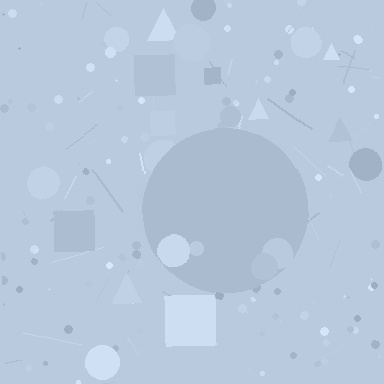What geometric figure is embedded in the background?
A circle is embedded in the background.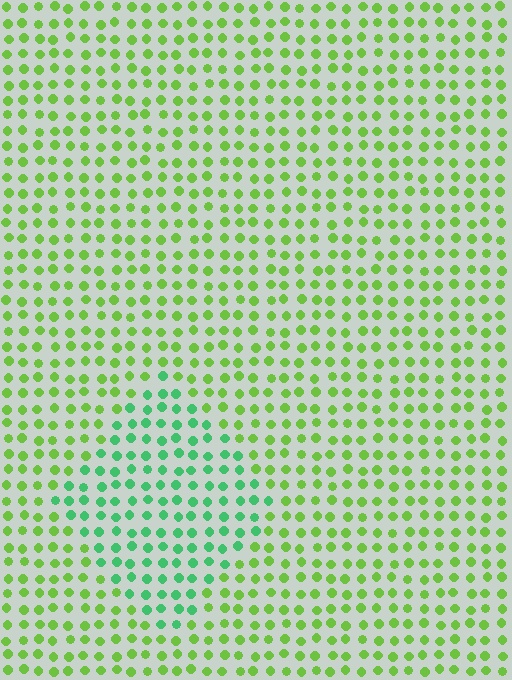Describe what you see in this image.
The image is filled with small lime elements in a uniform arrangement. A diamond-shaped region is visible where the elements are tinted to a slightly different hue, forming a subtle color boundary.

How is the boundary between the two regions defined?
The boundary is defined purely by a slight shift in hue (about 41 degrees). Spacing, size, and orientation are identical on both sides.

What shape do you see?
I see a diamond.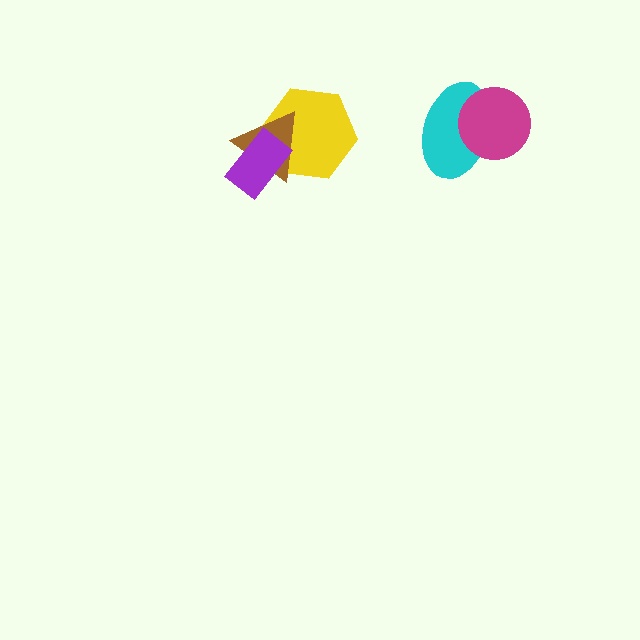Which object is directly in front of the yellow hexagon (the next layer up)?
The brown triangle is directly in front of the yellow hexagon.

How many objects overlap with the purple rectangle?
2 objects overlap with the purple rectangle.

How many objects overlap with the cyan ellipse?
1 object overlaps with the cyan ellipse.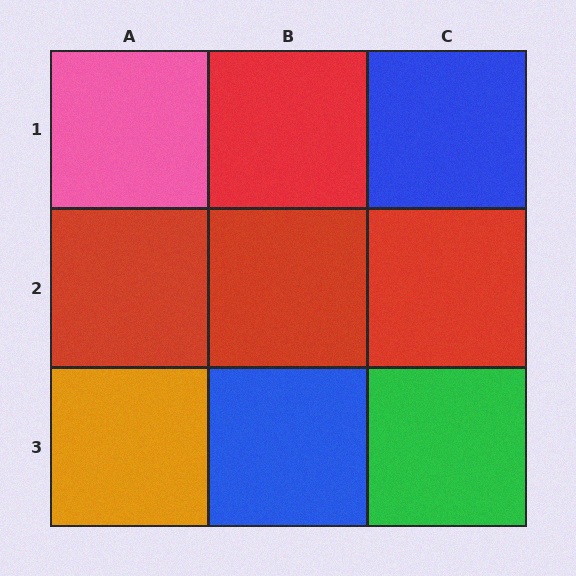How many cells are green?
1 cell is green.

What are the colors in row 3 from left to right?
Orange, blue, green.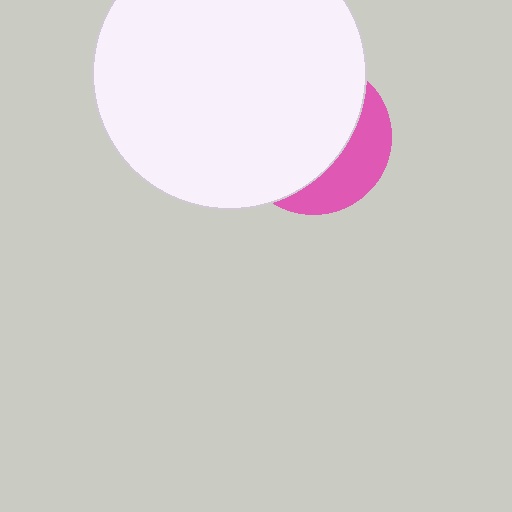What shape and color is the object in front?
The object in front is a white circle.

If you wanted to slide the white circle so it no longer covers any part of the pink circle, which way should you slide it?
Slide it left — that is the most direct way to separate the two shapes.